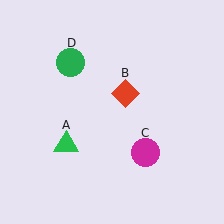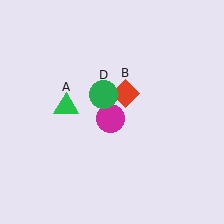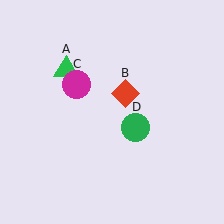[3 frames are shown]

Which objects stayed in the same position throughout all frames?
Red diamond (object B) remained stationary.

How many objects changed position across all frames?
3 objects changed position: green triangle (object A), magenta circle (object C), green circle (object D).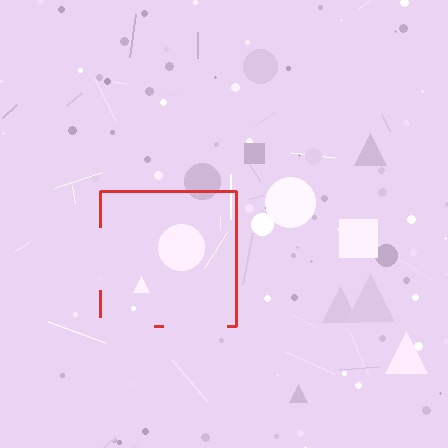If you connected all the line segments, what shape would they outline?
They would outline a square.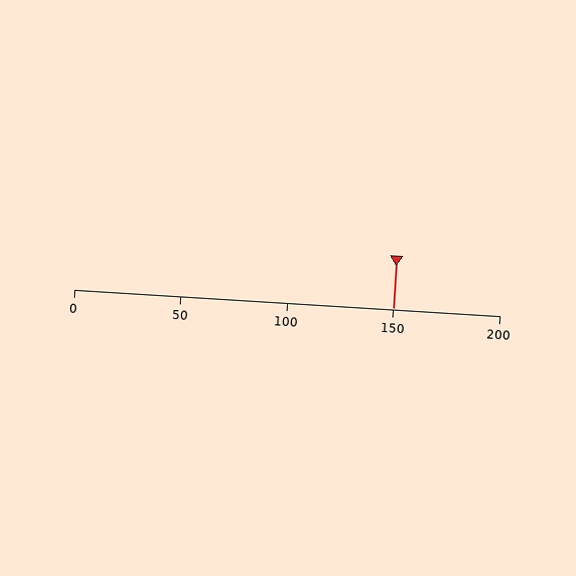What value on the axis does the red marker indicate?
The marker indicates approximately 150.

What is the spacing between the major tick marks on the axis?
The major ticks are spaced 50 apart.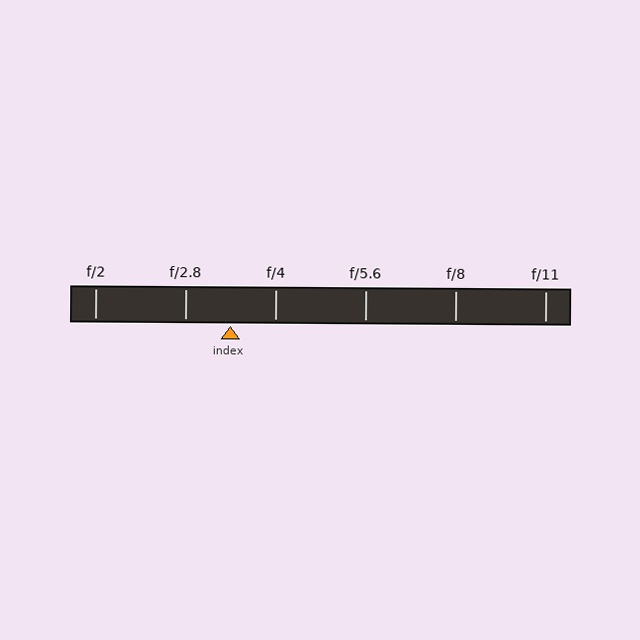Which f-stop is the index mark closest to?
The index mark is closest to f/4.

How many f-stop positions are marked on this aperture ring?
There are 6 f-stop positions marked.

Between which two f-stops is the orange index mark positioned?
The index mark is between f/2.8 and f/4.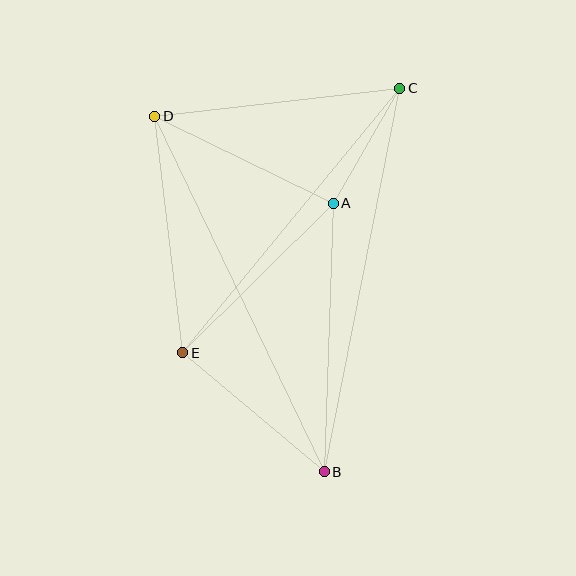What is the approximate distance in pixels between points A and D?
The distance between A and D is approximately 198 pixels.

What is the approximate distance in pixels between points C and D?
The distance between C and D is approximately 247 pixels.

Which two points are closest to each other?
Points A and C are closest to each other.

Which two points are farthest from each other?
Points B and D are farthest from each other.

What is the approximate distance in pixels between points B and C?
The distance between B and C is approximately 391 pixels.